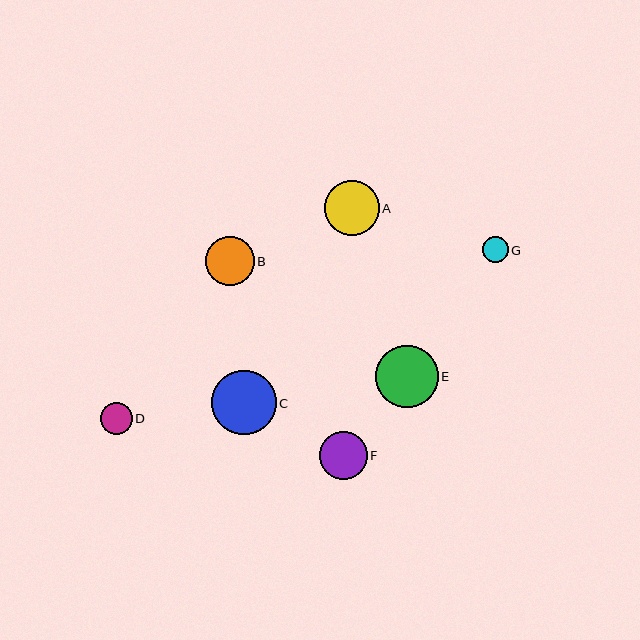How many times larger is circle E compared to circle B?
Circle E is approximately 1.3 times the size of circle B.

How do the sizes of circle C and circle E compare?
Circle C and circle E are approximately the same size.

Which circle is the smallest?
Circle G is the smallest with a size of approximately 26 pixels.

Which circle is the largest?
Circle C is the largest with a size of approximately 65 pixels.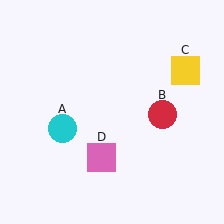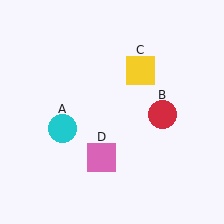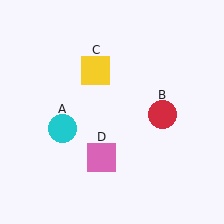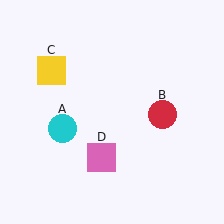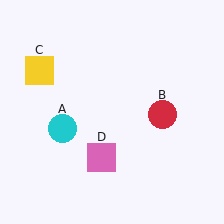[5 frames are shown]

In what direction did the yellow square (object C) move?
The yellow square (object C) moved left.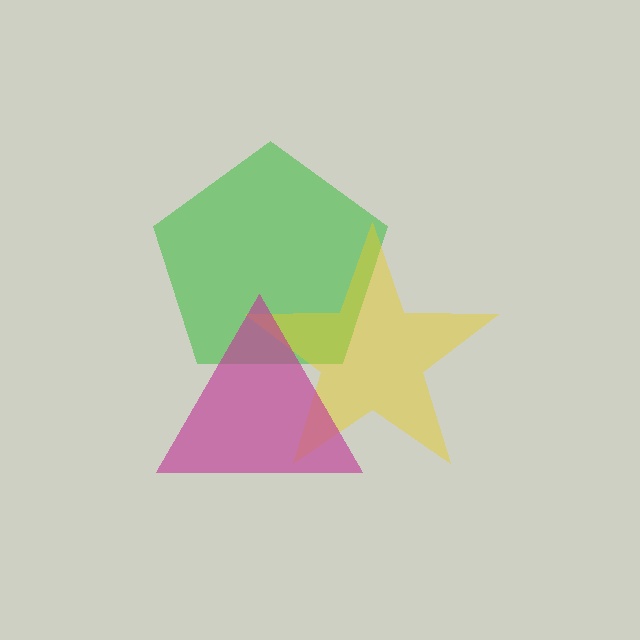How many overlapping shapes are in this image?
There are 3 overlapping shapes in the image.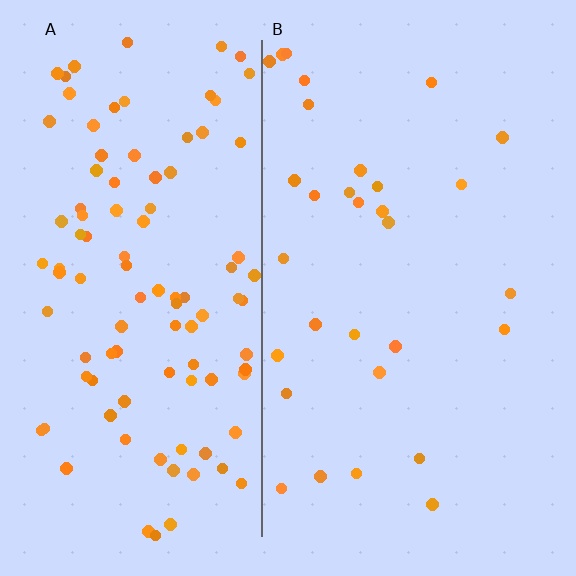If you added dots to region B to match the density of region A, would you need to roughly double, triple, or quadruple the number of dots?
Approximately triple.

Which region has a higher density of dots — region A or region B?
A (the left).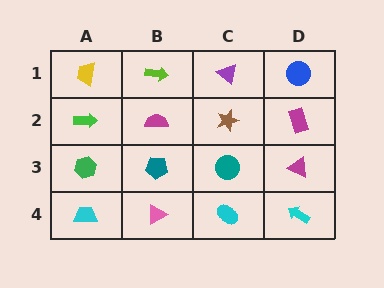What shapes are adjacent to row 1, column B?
A magenta semicircle (row 2, column B), a yellow trapezoid (row 1, column A), a purple triangle (row 1, column C).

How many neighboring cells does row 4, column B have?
3.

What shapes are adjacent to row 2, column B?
A lime arrow (row 1, column B), a teal pentagon (row 3, column B), a green arrow (row 2, column A), a brown star (row 2, column C).